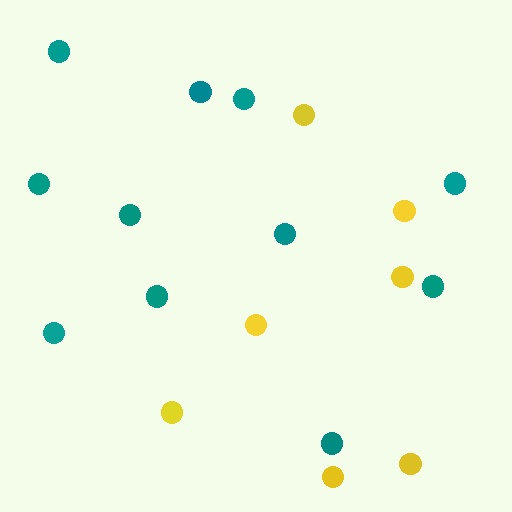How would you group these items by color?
There are 2 groups: one group of teal circles (11) and one group of yellow circles (7).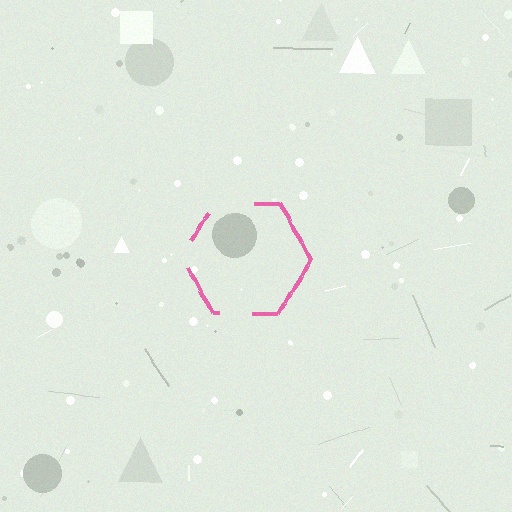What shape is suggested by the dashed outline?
The dashed outline suggests a hexagon.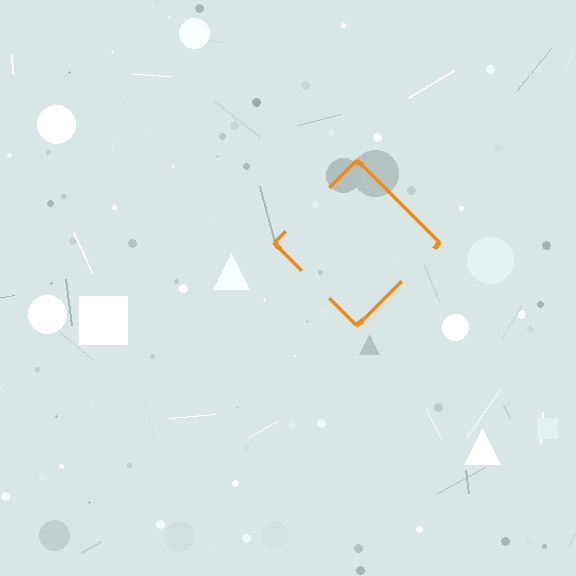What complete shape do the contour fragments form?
The contour fragments form a diamond.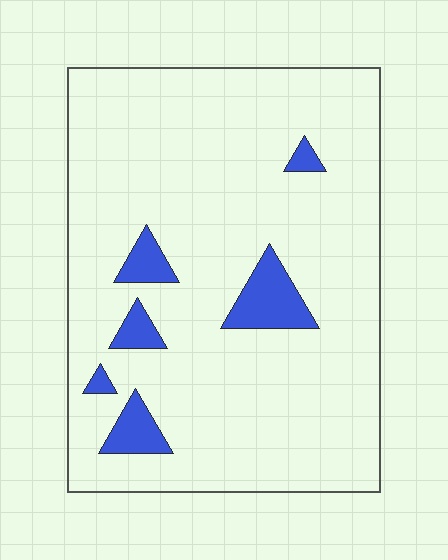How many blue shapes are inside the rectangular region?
6.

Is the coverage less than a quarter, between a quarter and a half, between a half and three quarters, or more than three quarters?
Less than a quarter.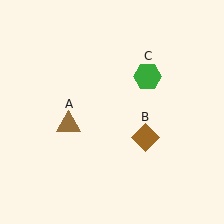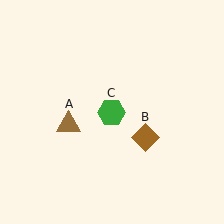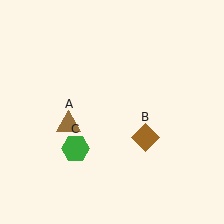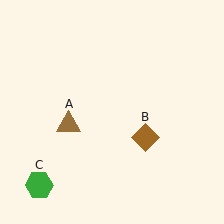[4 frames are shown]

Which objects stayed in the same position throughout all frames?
Brown triangle (object A) and brown diamond (object B) remained stationary.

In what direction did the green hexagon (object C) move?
The green hexagon (object C) moved down and to the left.